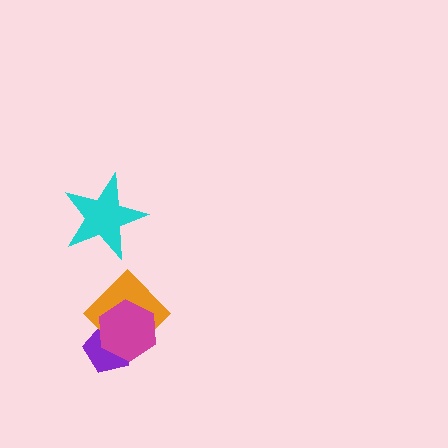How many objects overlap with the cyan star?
0 objects overlap with the cyan star.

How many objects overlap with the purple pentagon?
2 objects overlap with the purple pentagon.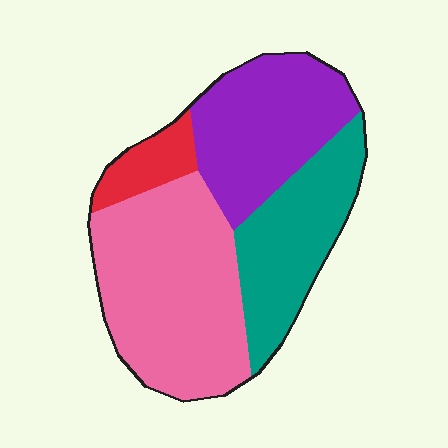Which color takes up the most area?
Pink, at roughly 40%.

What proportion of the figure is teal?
Teal takes up about one quarter (1/4) of the figure.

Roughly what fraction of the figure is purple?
Purple covers around 25% of the figure.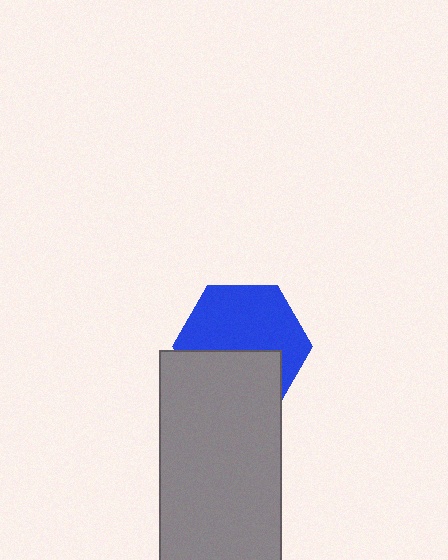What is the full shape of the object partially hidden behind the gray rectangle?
The partially hidden object is a blue hexagon.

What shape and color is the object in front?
The object in front is a gray rectangle.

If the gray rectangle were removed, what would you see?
You would see the complete blue hexagon.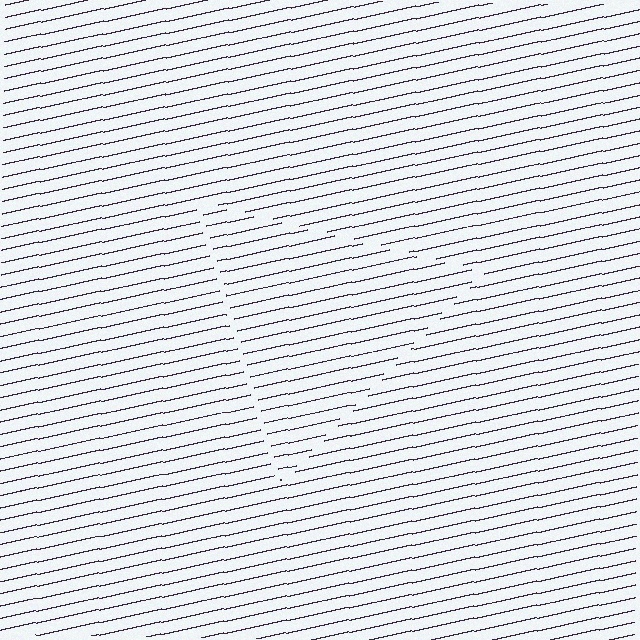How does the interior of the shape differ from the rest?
The interior of the shape contains the same grating, shifted by half a period — the contour is defined by the phase discontinuity where line-ends from the inner and outer gratings abut.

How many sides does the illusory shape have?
3 sides — the line-ends trace a triangle.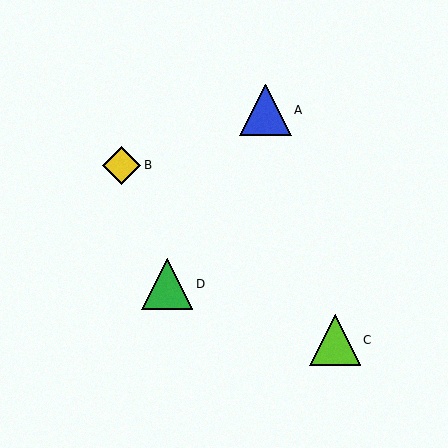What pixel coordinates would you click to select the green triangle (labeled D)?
Click at (167, 284) to select the green triangle D.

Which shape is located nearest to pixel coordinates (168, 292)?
The green triangle (labeled D) at (167, 284) is nearest to that location.